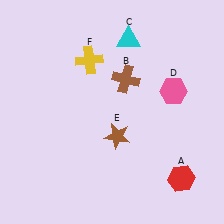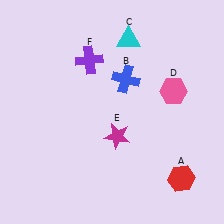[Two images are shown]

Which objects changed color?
B changed from brown to blue. E changed from brown to magenta. F changed from yellow to purple.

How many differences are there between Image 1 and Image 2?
There are 3 differences between the two images.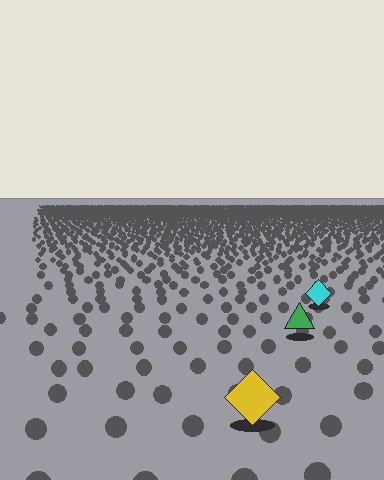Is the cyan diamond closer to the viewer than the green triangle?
No. The green triangle is closer — you can tell from the texture gradient: the ground texture is coarser near it.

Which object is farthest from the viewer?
The cyan diamond is farthest from the viewer. It appears smaller and the ground texture around it is denser.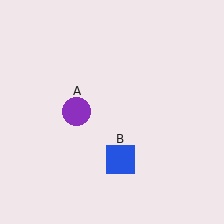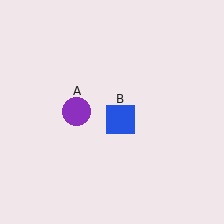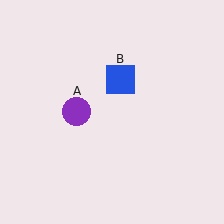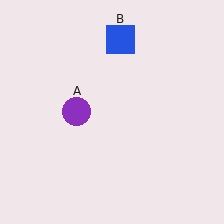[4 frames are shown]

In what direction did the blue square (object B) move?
The blue square (object B) moved up.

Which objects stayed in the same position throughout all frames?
Purple circle (object A) remained stationary.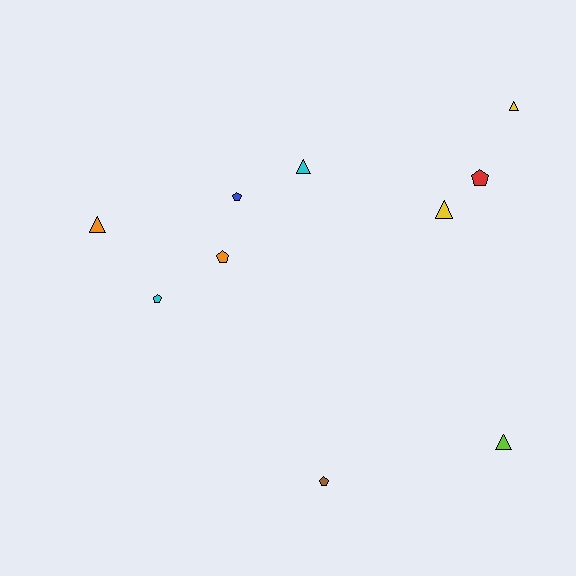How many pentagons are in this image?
There are 5 pentagons.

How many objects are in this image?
There are 10 objects.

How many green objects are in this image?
There are no green objects.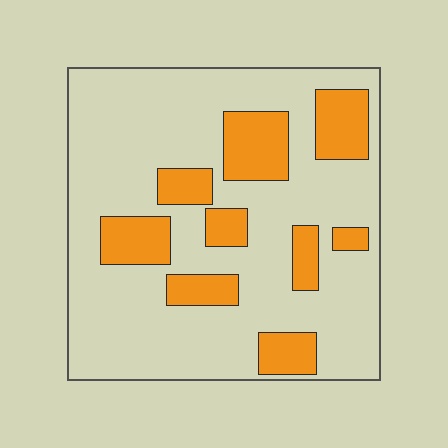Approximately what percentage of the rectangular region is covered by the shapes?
Approximately 25%.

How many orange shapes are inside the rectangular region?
9.